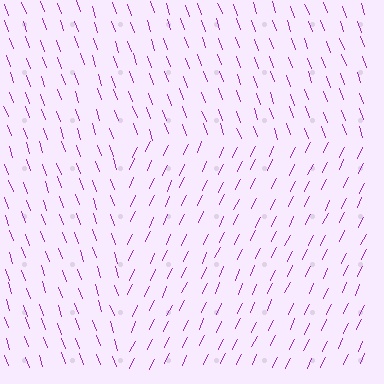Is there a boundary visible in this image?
Yes, there is a texture boundary formed by a change in line orientation.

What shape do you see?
I see a rectangle.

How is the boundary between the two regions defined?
The boundary is defined purely by a change in line orientation (approximately 45 degrees difference). All lines are the same color and thickness.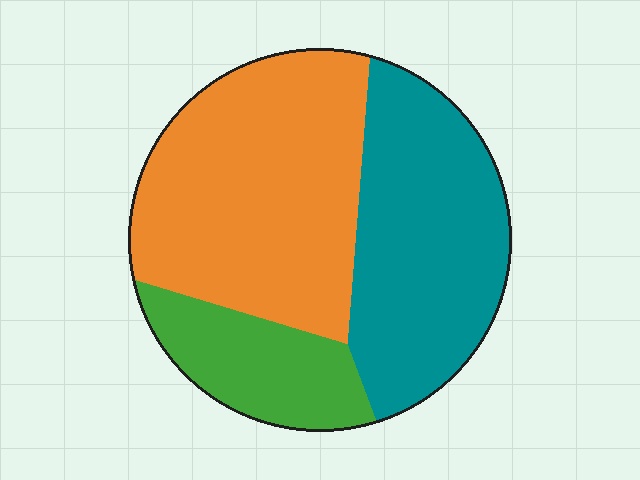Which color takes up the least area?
Green, at roughly 15%.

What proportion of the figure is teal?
Teal takes up about three eighths (3/8) of the figure.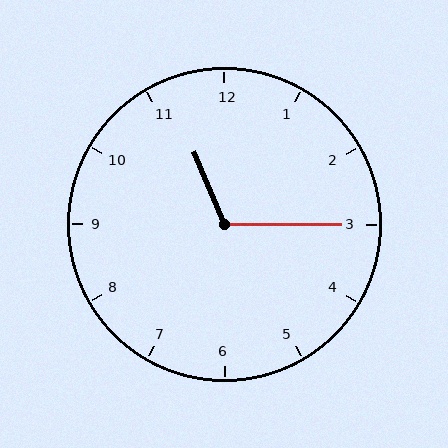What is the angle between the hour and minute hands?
Approximately 112 degrees.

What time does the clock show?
11:15.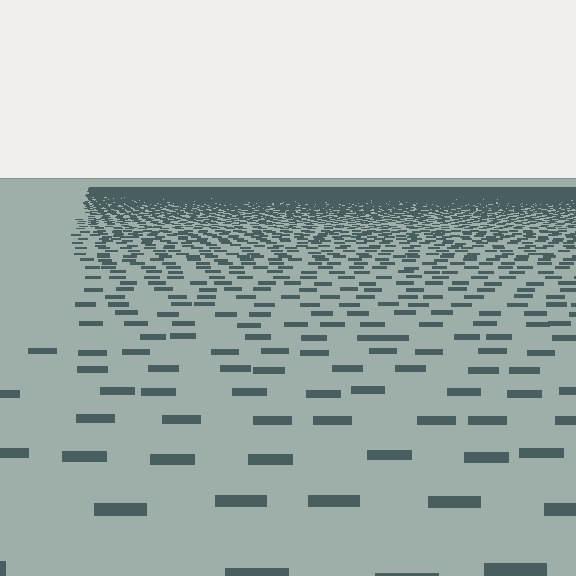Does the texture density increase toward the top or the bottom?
Density increases toward the top.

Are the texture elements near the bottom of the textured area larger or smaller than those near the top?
Larger. Near the bottom, elements are closer to the viewer and appear at a bigger on-screen size.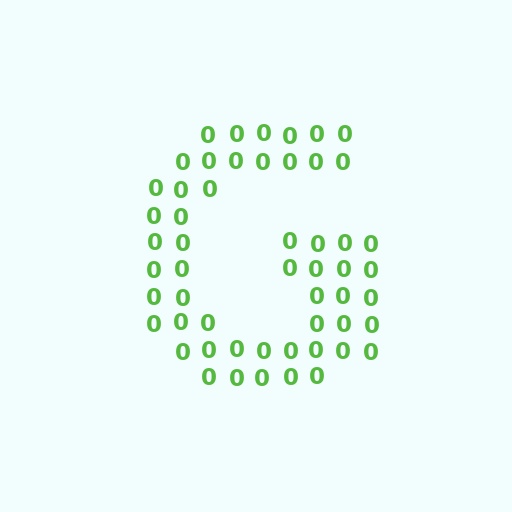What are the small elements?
The small elements are digit 0's.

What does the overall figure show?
The overall figure shows the letter G.